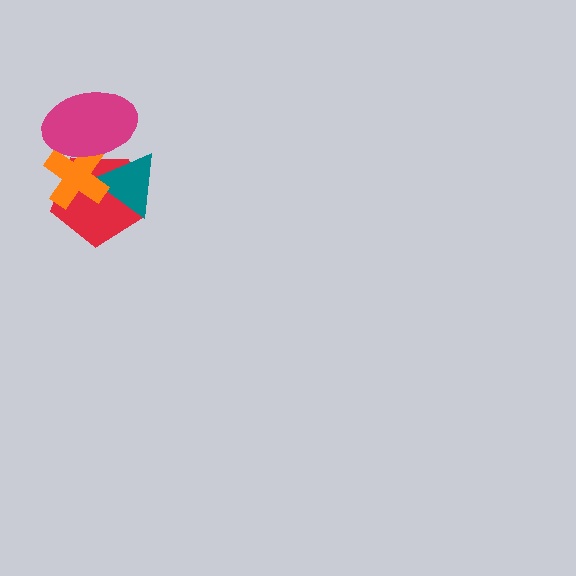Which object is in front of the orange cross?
The magenta ellipse is in front of the orange cross.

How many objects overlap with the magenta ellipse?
3 objects overlap with the magenta ellipse.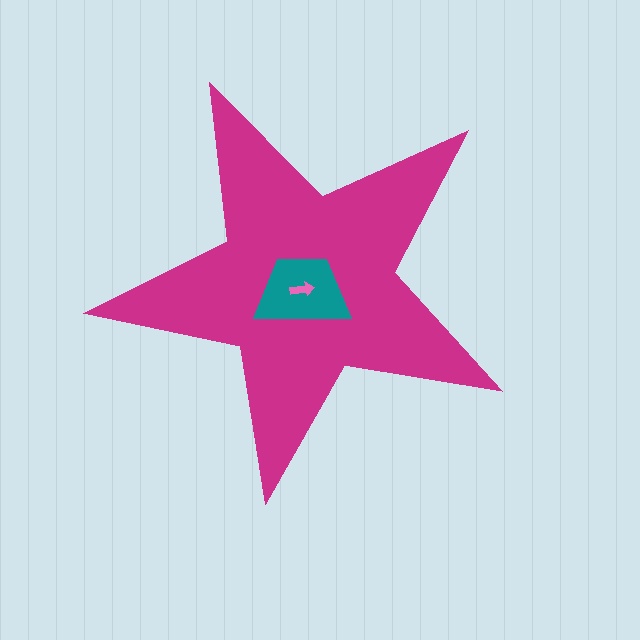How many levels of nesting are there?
3.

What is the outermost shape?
The magenta star.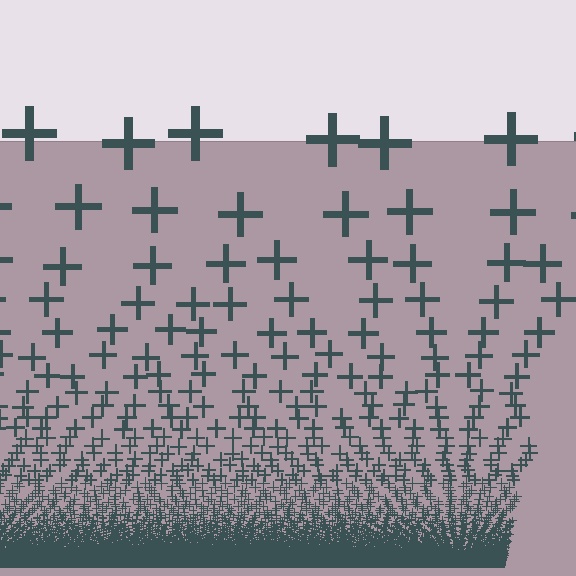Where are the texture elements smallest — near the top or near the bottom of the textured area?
Near the bottom.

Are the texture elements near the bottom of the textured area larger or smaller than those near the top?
Smaller. The gradient is inverted — elements near the bottom are smaller and denser.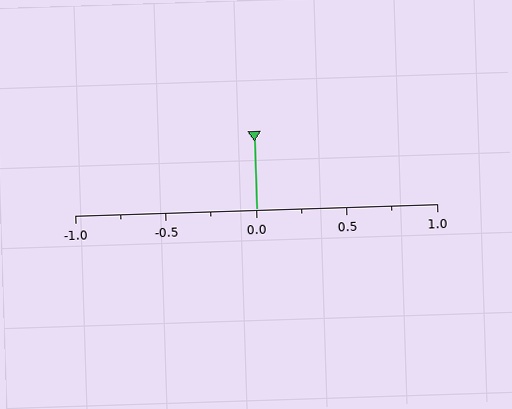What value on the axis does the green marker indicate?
The marker indicates approximately 0.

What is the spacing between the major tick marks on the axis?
The major ticks are spaced 0.5 apart.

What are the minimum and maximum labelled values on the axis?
The axis runs from -1.0 to 1.0.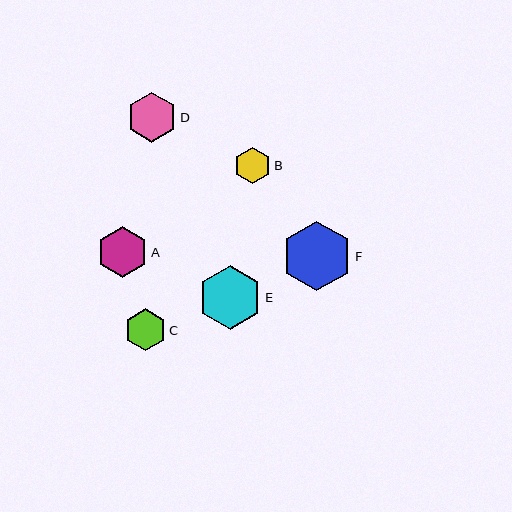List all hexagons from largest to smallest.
From largest to smallest: F, E, A, D, C, B.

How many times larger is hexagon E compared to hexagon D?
Hexagon E is approximately 1.3 times the size of hexagon D.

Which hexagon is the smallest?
Hexagon B is the smallest with a size of approximately 36 pixels.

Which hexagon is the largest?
Hexagon F is the largest with a size of approximately 70 pixels.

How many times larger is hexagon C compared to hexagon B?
Hexagon C is approximately 1.1 times the size of hexagon B.